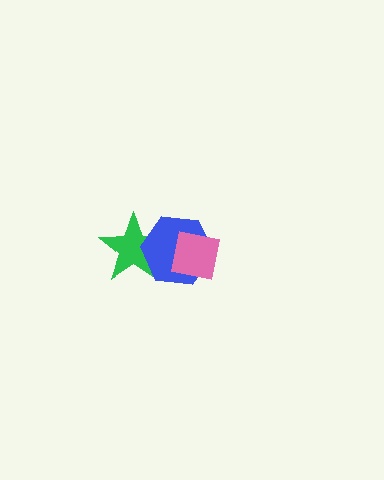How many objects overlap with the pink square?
1 object overlaps with the pink square.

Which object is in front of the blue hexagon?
The pink square is in front of the blue hexagon.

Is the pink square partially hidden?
No, no other shape covers it.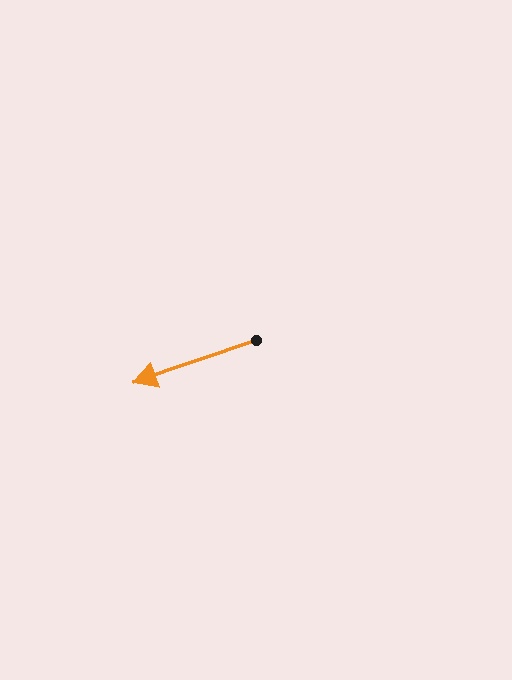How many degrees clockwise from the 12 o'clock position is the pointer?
Approximately 251 degrees.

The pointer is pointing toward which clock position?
Roughly 8 o'clock.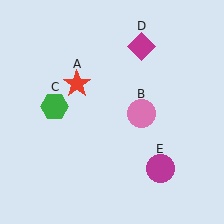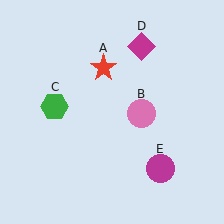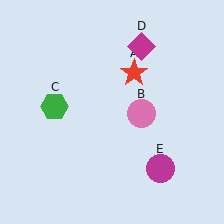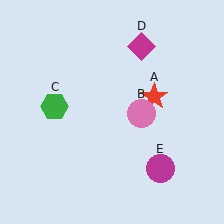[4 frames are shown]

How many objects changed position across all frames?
1 object changed position: red star (object A).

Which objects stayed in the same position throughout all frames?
Pink circle (object B) and green hexagon (object C) and magenta diamond (object D) and magenta circle (object E) remained stationary.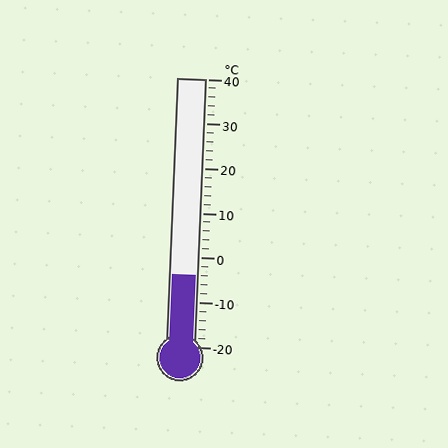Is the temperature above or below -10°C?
The temperature is above -10°C.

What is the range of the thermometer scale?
The thermometer scale ranges from -20°C to 40°C.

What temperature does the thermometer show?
The thermometer shows approximately -4°C.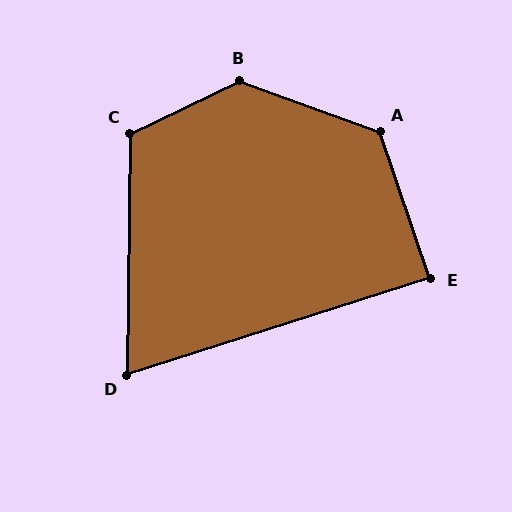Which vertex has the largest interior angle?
B, at approximately 135 degrees.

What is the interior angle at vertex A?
Approximately 129 degrees (obtuse).